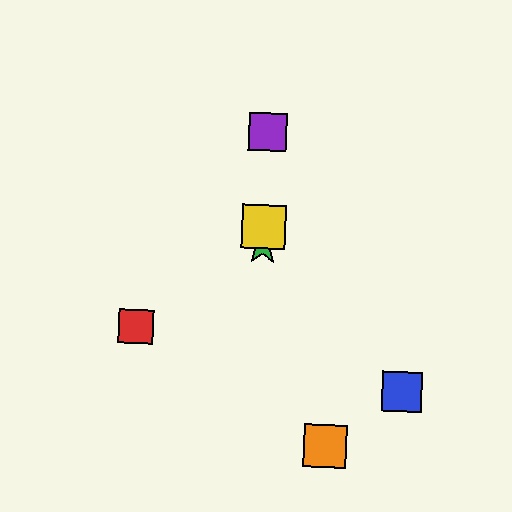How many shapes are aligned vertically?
3 shapes (the green star, the yellow square, the purple square) are aligned vertically.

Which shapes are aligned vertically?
The green star, the yellow square, the purple square are aligned vertically.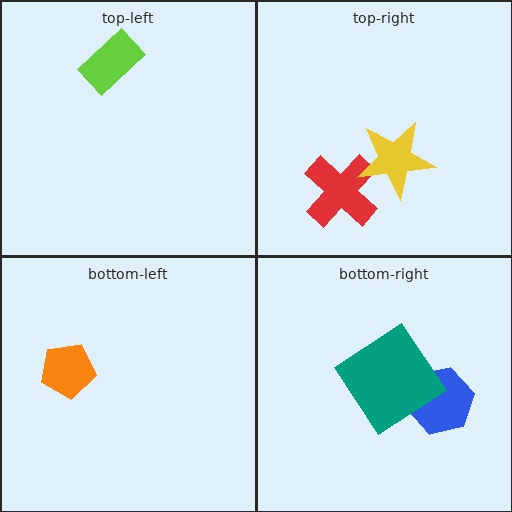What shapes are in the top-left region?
The lime rectangle.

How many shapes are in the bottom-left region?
1.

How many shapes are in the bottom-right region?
2.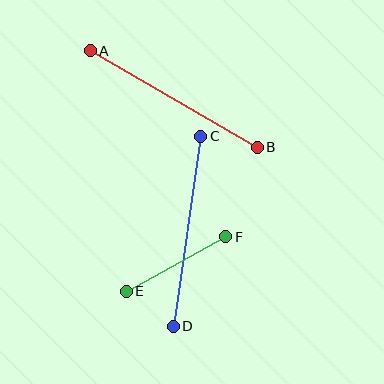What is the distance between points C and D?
The distance is approximately 192 pixels.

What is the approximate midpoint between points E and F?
The midpoint is at approximately (176, 264) pixels.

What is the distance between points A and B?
The distance is approximately 193 pixels.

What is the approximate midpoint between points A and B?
The midpoint is at approximately (174, 99) pixels.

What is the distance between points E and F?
The distance is approximately 114 pixels.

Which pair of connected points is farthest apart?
Points A and B are farthest apart.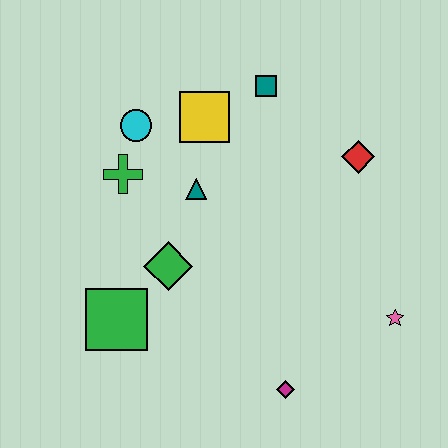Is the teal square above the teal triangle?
Yes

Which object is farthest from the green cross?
The pink star is farthest from the green cross.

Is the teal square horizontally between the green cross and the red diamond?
Yes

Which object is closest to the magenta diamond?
The pink star is closest to the magenta diamond.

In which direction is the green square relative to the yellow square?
The green square is below the yellow square.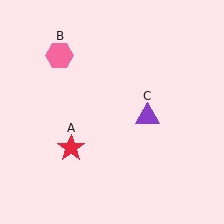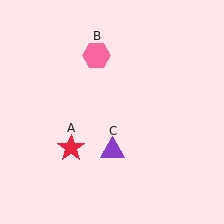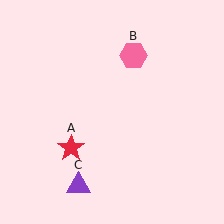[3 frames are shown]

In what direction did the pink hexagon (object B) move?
The pink hexagon (object B) moved right.